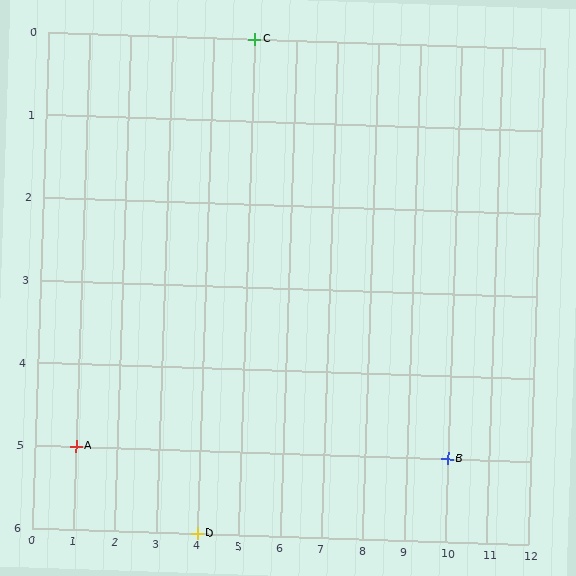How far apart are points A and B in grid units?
Points A and B are 9 columns apart.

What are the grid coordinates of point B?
Point B is at grid coordinates (10, 5).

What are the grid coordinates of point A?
Point A is at grid coordinates (1, 5).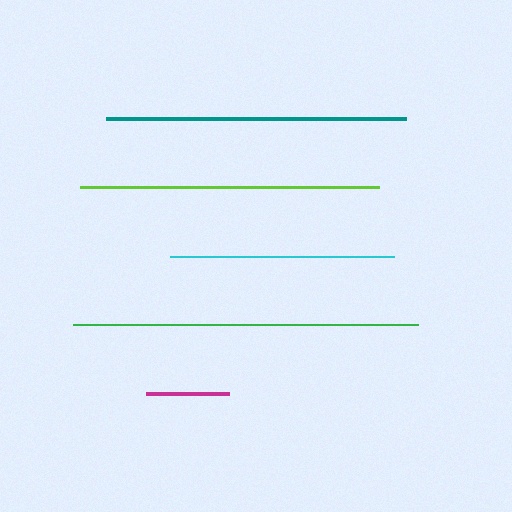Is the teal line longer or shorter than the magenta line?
The teal line is longer than the magenta line.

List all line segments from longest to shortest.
From longest to shortest: green, teal, lime, cyan, magenta.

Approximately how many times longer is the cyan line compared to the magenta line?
The cyan line is approximately 2.7 times the length of the magenta line.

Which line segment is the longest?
The green line is the longest at approximately 344 pixels.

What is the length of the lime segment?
The lime segment is approximately 299 pixels long.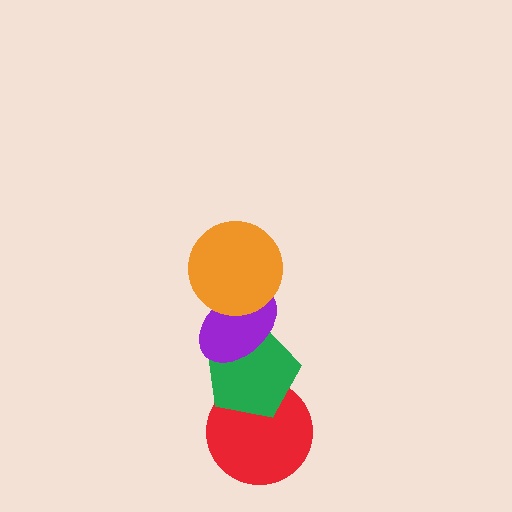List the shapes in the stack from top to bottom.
From top to bottom: the orange circle, the purple ellipse, the green pentagon, the red circle.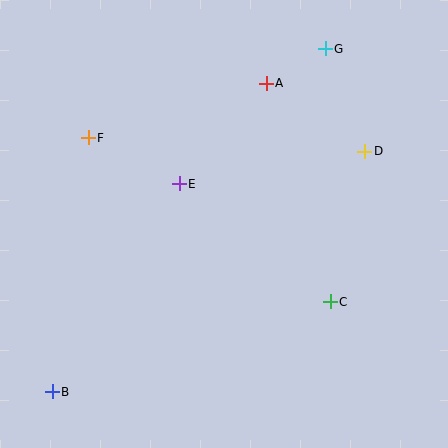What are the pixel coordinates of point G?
Point G is at (325, 49).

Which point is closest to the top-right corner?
Point G is closest to the top-right corner.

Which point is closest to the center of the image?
Point E at (179, 184) is closest to the center.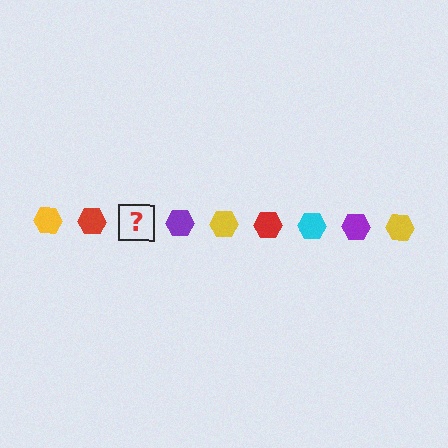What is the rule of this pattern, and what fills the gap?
The rule is that the pattern cycles through yellow, red, cyan, purple hexagons. The gap should be filled with a cyan hexagon.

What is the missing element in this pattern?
The missing element is a cyan hexagon.